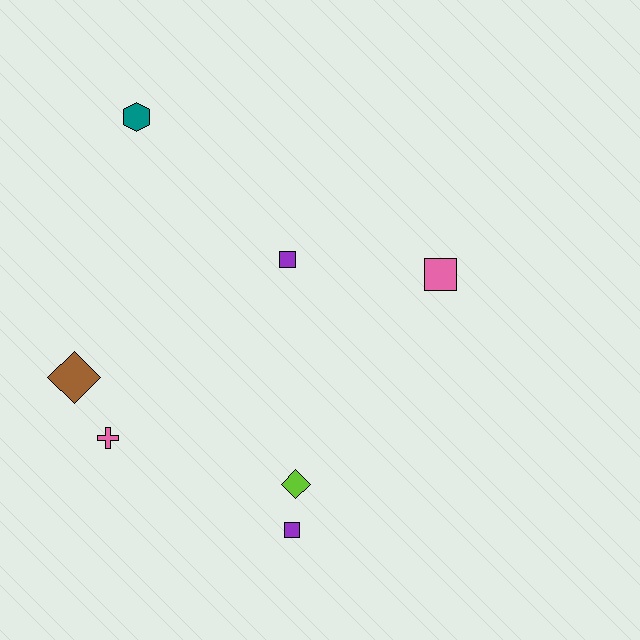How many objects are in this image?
There are 7 objects.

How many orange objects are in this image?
There are no orange objects.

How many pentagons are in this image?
There are no pentagons.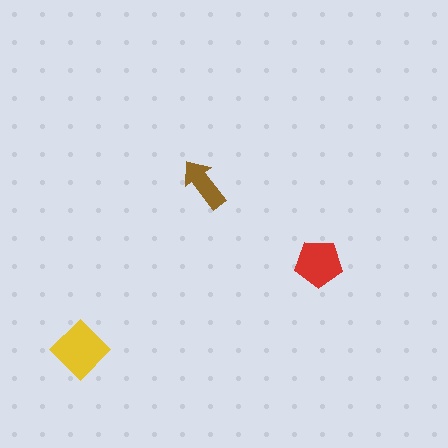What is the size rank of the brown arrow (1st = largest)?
3rd.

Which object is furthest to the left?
The yellow diamond is leftmost.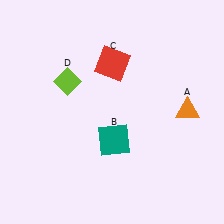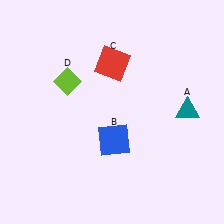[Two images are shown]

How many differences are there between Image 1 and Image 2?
There are 2 differences between the two images.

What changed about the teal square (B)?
In Image 1, B is teal. In Image 2, it changed to blue.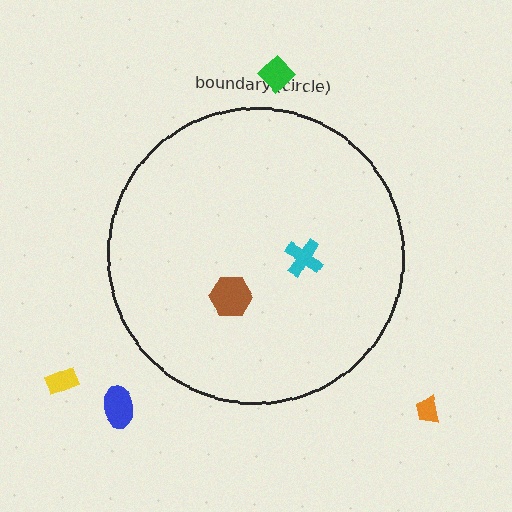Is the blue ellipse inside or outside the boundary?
Outside.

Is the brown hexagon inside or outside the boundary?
Inside.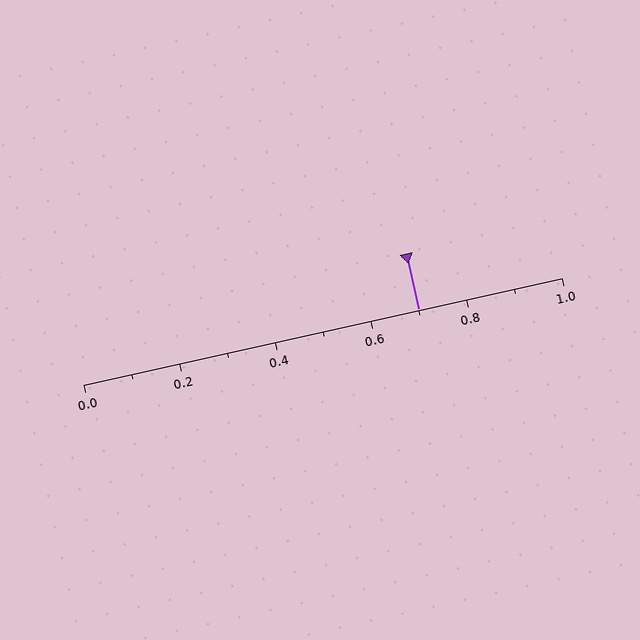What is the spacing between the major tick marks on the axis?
The major ticks are spaced 0.2 apart.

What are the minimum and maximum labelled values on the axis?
The axis runs from 0.0 to 1.0.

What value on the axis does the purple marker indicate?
The marker indicates approximately 0.7.